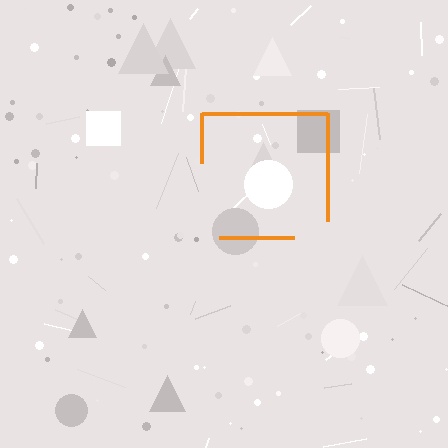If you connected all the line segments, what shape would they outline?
They would outline a square.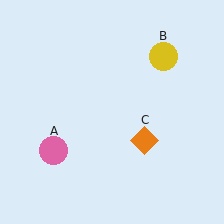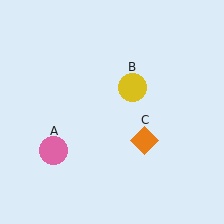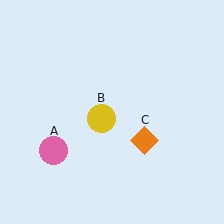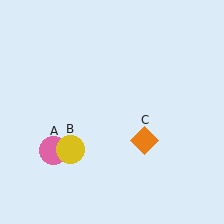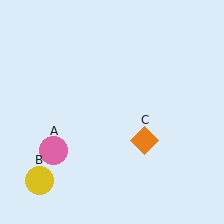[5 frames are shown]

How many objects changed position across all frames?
1 object changed position: yellow circle (object B).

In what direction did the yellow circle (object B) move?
The yellow circle (object B) moved down and to the left.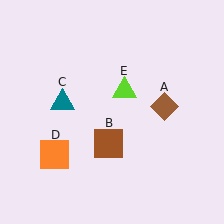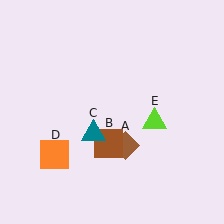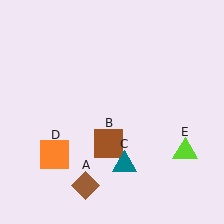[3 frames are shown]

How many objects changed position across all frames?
3 objects changed position: brown diamond (object A), teal triangle (object C), lime triangle (object E).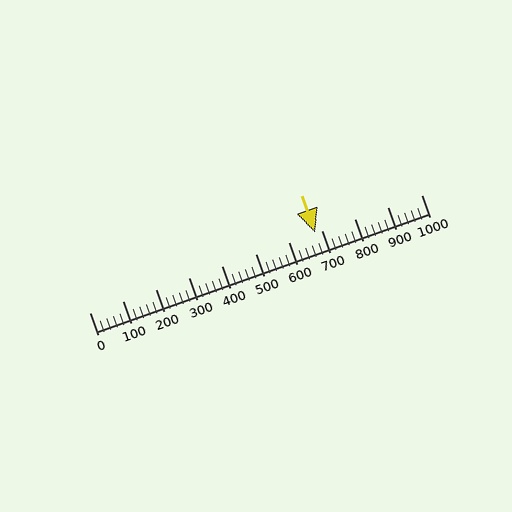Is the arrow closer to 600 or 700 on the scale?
The arrow is closer to 700.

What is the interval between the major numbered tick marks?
The major tick marks are spaced 100 units apart.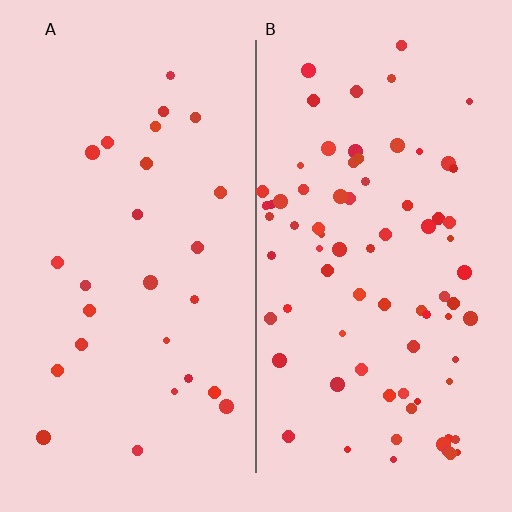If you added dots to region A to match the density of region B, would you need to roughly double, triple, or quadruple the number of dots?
Approximately triple.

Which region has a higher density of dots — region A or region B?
B (the right).